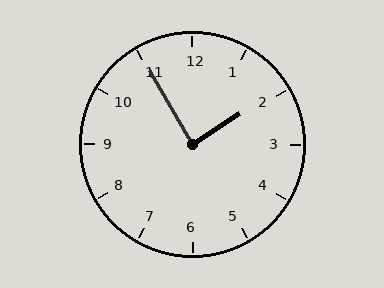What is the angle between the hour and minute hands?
Approximately 88 degrees.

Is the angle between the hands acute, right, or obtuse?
It is right.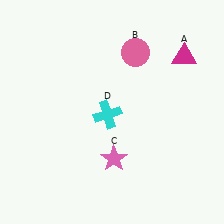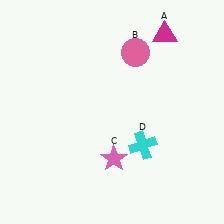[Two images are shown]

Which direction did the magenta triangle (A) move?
The magenta triangle (A) moved up.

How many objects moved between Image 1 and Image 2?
2 objects moved between the two images.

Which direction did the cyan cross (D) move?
The cyan cross (D) moved right.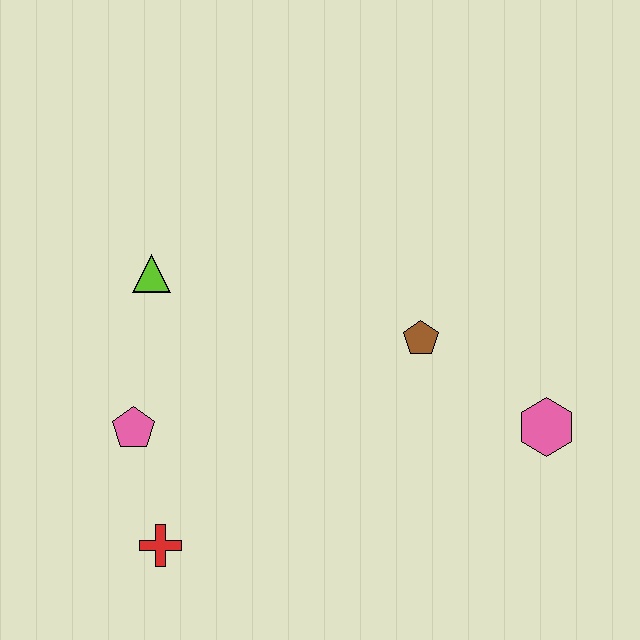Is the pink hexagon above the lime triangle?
No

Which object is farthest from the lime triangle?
The pink hexagon is farthest from the lime triangle.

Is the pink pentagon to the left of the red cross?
Yes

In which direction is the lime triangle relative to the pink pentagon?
The lime triangle is above the pink pentagon.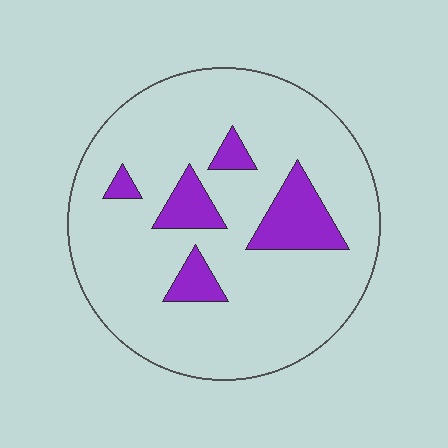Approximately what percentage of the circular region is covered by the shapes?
Approximately 15%.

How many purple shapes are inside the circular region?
5.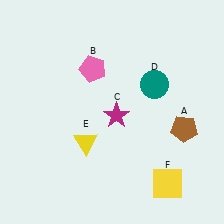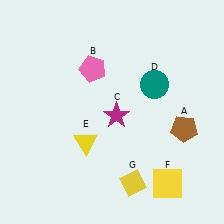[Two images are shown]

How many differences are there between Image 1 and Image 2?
There is 1 difference between the two images.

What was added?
A yellow diamond (G) was added in Image 2.